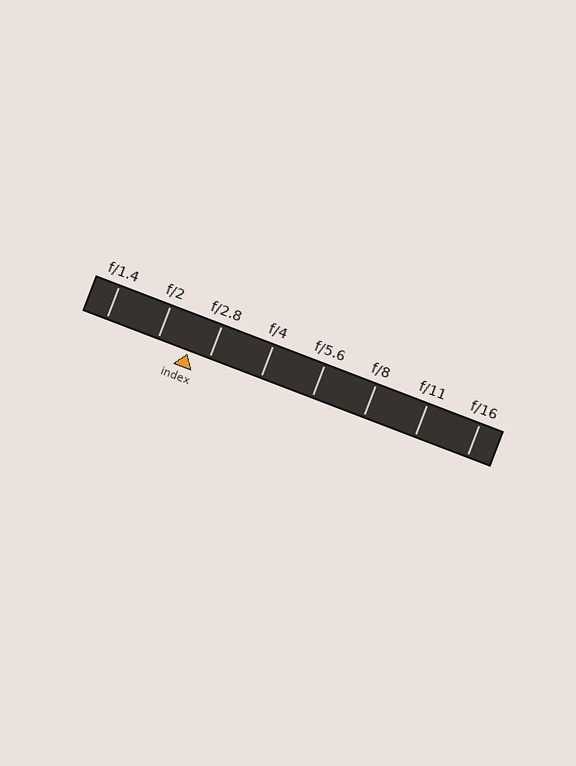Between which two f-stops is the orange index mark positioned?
The index mark is between f/2 and f/2.8.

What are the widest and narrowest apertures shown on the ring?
The widest aperture shown is f/1.4 and the narrowest is f/16.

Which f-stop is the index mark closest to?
The index mark is closest to f/2.8.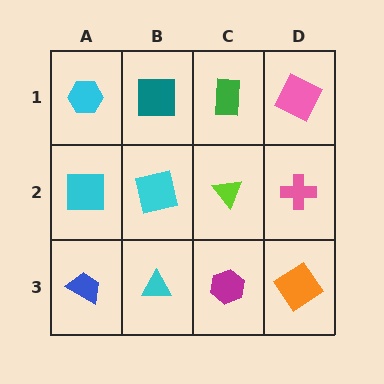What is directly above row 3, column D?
A pink cross.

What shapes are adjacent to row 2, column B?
A teal square (row 1, column B), a cyan triangle (row 3, column B), a cyan square (row 2, column A), a lime triangle (row 2, column C).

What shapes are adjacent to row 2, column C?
A green rectangle (row 1, column C), a magenta hexagon (row 3, column C), a cyan square (row 2, column B), a pink cross (row 2, column D).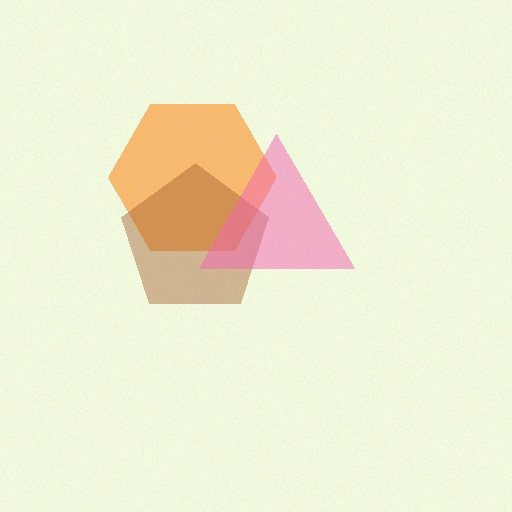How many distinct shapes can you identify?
There are 3 distinct shapes: an orange hexagon, a brown pentagon, a pink triangle.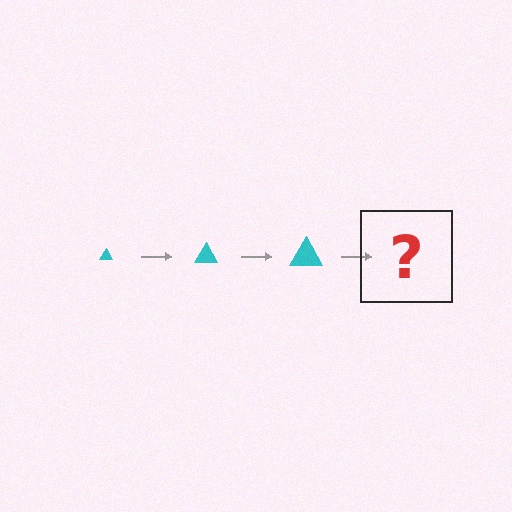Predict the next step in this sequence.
The next step is a cyan triangle, larger than the previous one.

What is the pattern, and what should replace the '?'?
The pattern is that the triangle gets progressively larger each step. The '?' should be a cyan triangle, larger than the previous one.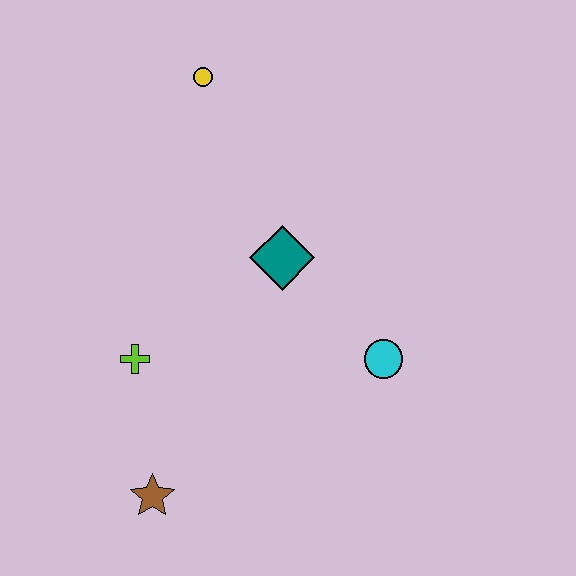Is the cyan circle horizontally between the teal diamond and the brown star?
No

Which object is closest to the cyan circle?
The teal diamond is closest to the cyan circle.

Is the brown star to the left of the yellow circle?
Yes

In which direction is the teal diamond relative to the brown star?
The teal diamond is above the brown star.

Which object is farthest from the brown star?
The yellow circle is farthest from the brown star.